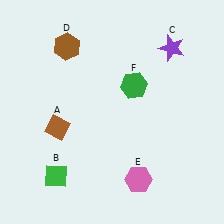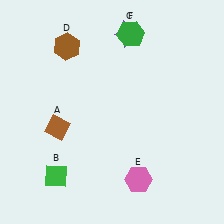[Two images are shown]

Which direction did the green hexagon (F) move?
The green hexagon (F) moved up.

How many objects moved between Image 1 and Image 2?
2 objects moved between the two images.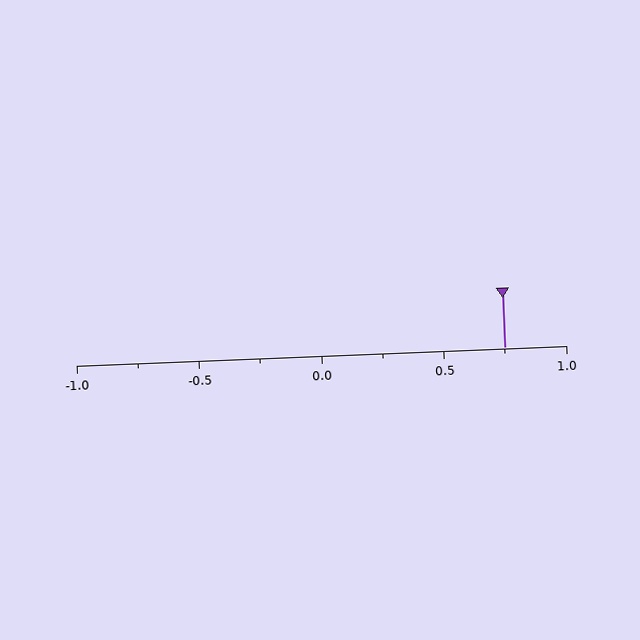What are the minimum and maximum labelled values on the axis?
The axis runs from -1.0 to 1.0.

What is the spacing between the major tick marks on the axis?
The major ticks are spaced 0.5 apart.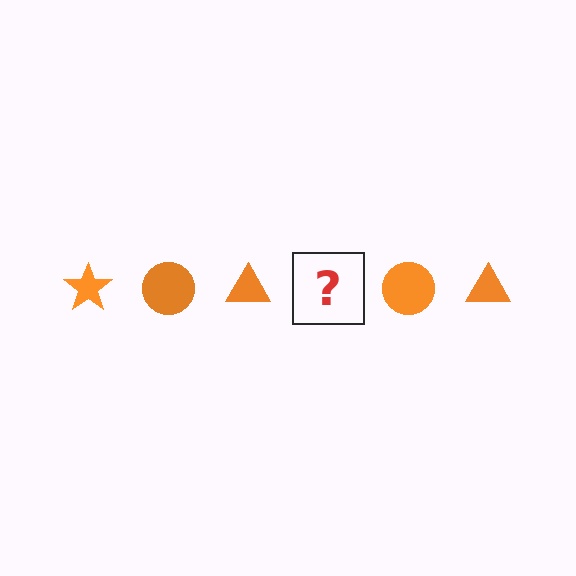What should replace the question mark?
The question mark should be replaced with an orange star.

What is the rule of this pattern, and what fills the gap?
The rule is that the pattern cycles through star, circle, triangle shapes in orange. The gap should be filled with an orange star.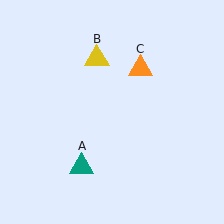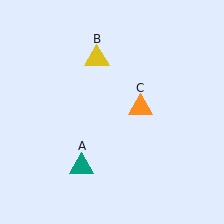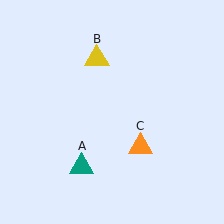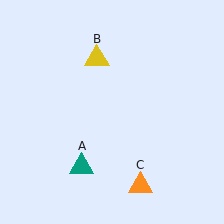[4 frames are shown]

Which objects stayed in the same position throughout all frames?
Teal triangle (object A) and yellow triangle (object B) remained stationary.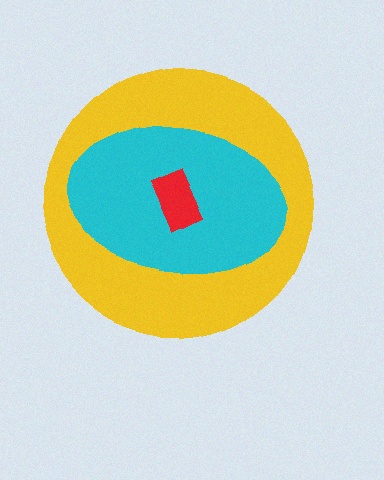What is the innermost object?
The red rectangle.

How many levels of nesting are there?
3.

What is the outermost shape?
The yellow circle.